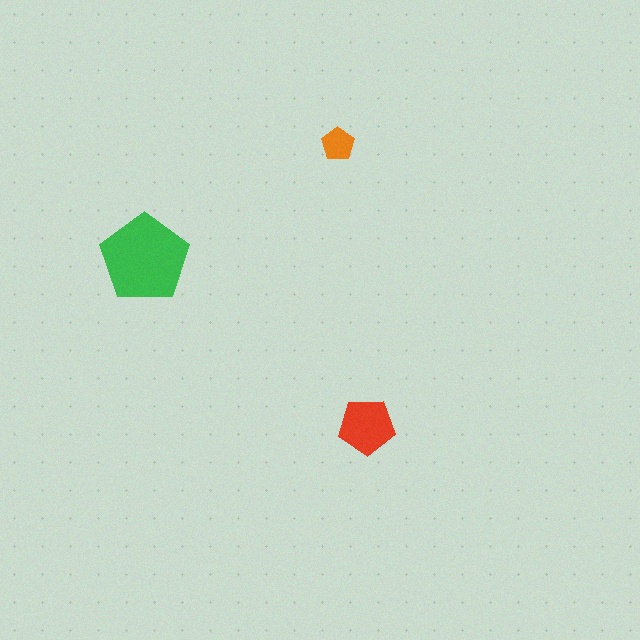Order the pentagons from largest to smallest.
the green one, the red one, the orange one.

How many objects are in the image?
There are 3 objects in the image.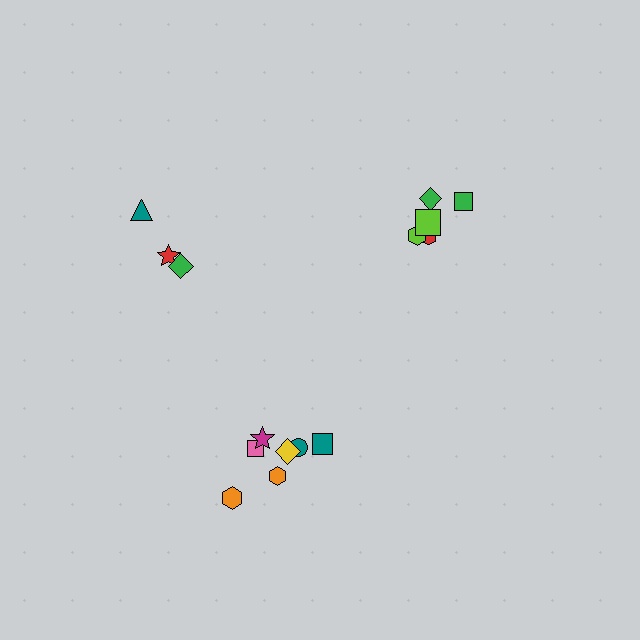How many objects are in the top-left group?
There are 3 objects.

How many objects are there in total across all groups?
There are 15 objects.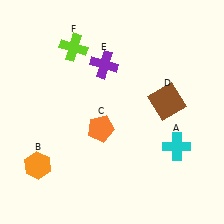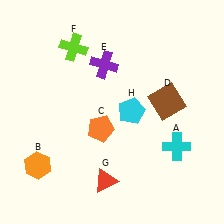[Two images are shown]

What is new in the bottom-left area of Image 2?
A red triangle (G) was added in the bottom-left area of Image 2.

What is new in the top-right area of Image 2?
A cyan pentagon (H) was added in the top-right area of Image 2.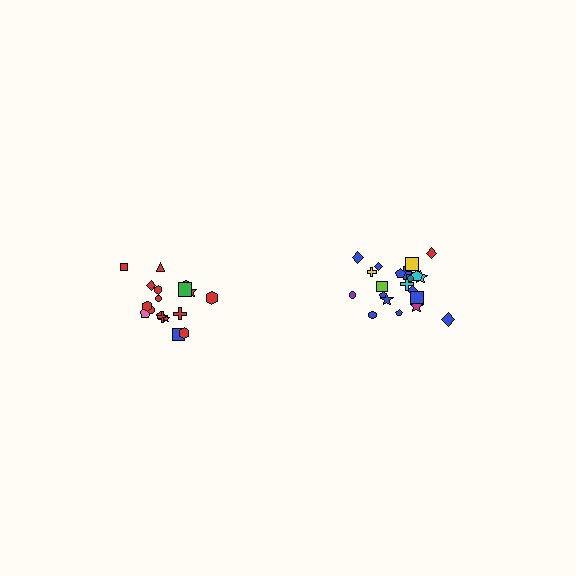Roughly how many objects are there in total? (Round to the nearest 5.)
Roughly 40 objects in total.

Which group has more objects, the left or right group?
The right group.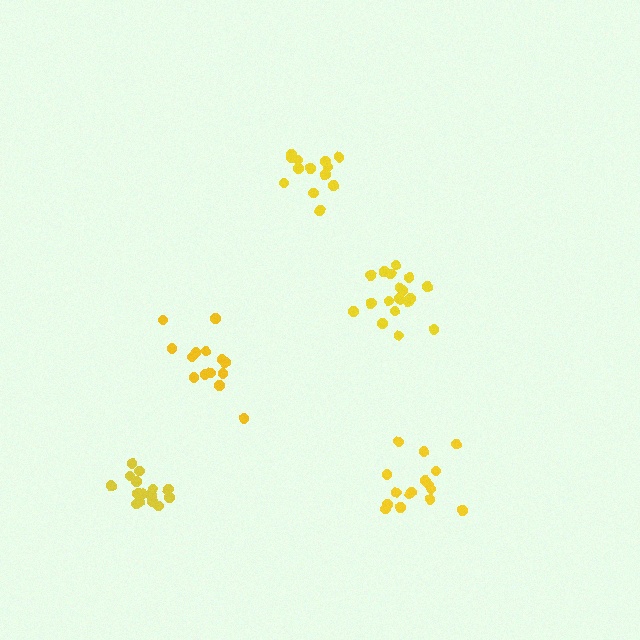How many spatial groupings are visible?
There are 5 spatial groupings.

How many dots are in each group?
Group 1: 14 dots, Group 2: 18 dots, Group 3: 13 dots, Group 4: 16 dots, Group 5: 15 dots (76 total).